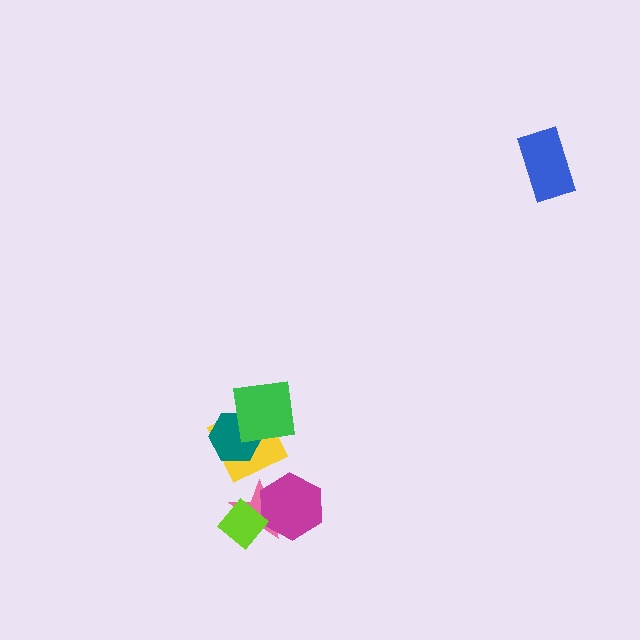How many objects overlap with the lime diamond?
2 objects overlap with the lime diamond.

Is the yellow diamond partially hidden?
Yes, it is partially covered by another shape.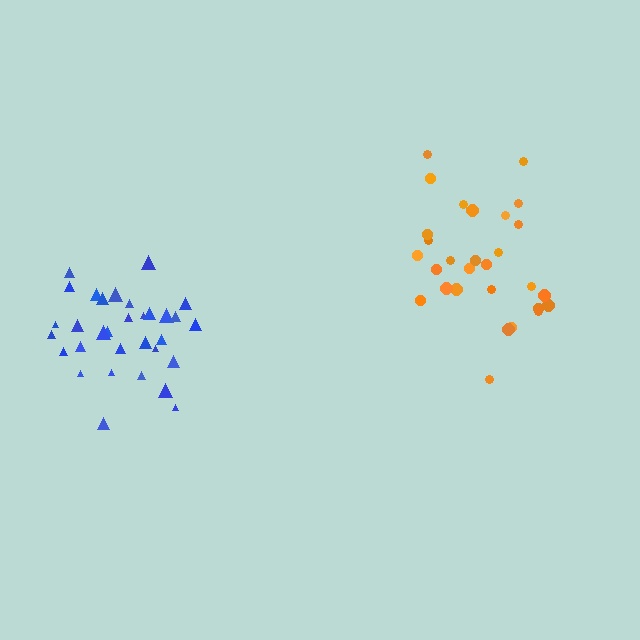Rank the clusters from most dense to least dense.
blue, orange.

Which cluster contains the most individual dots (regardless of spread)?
Blue (32).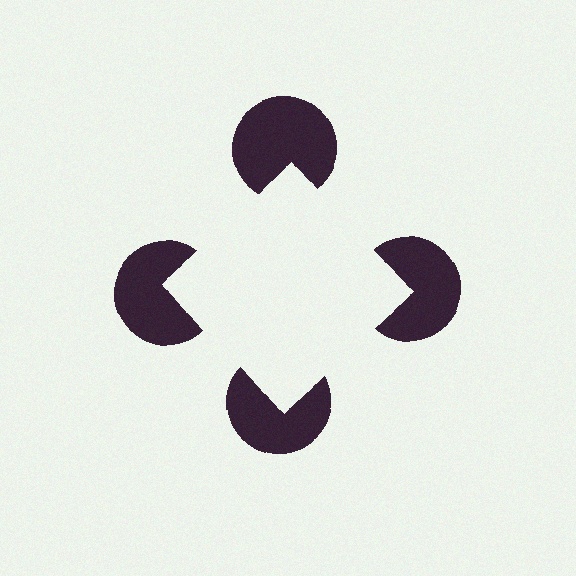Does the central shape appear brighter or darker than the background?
It typically appears slightly brighter than the background, even though no actual brightness change is drawn.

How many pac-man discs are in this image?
There are 4 — one at each vertex of the illusory square.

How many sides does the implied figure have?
4 sides.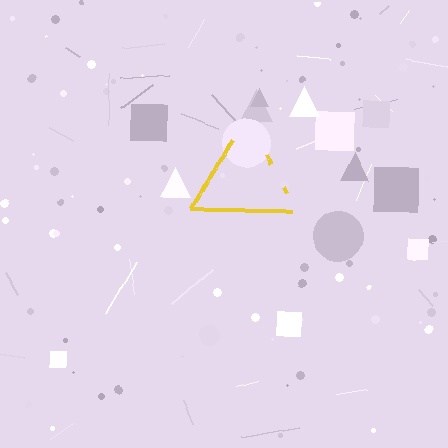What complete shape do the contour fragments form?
The contour fragments form a triangle.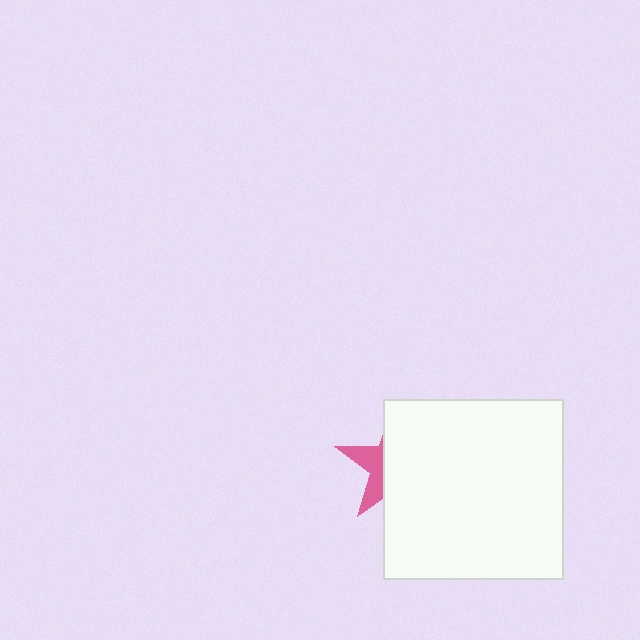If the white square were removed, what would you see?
You would see the complete pink star.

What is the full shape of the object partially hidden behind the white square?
The partially hidden object is a pink star.